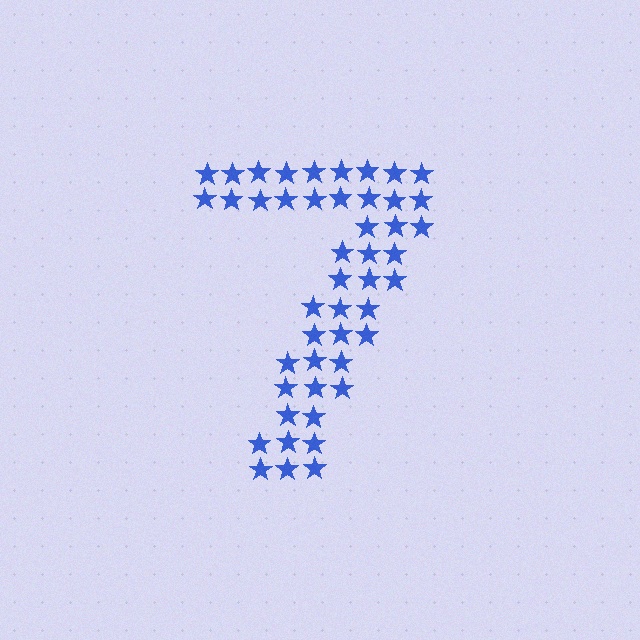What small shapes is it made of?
It is made of small stars.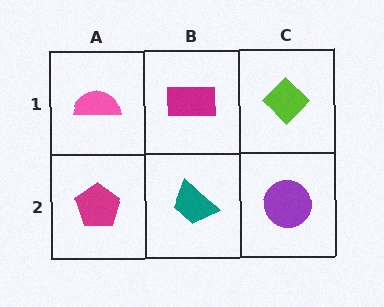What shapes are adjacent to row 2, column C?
A lime diamond (row 1, column C), a teal trapezoid (row 2, column B).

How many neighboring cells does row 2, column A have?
2.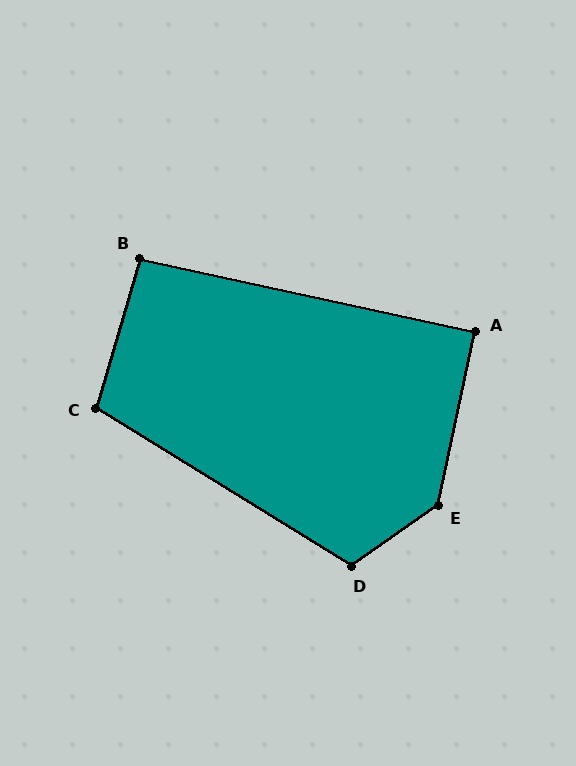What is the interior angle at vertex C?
Approximately 105 degrees (obtuse).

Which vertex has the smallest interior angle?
A, at approximately 90 degrees.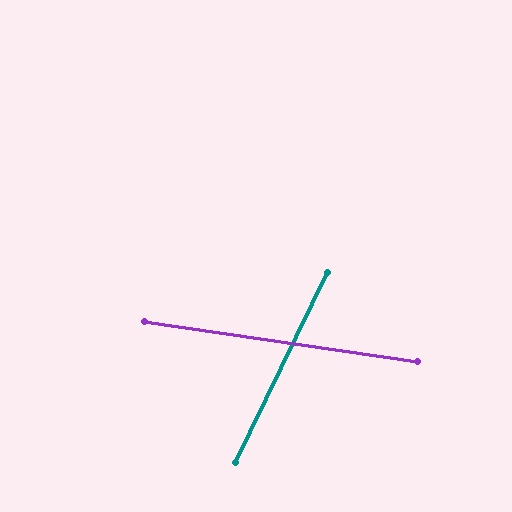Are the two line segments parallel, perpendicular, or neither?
Neither parallel nor perpendicular — they differ by about 72°.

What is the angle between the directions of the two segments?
Approximately 72 degrees.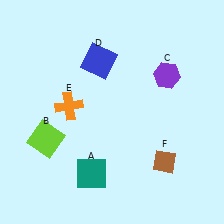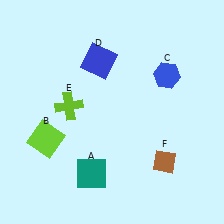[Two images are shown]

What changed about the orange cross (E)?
In Image 1, E is orange. In Image 2, it changed to lime.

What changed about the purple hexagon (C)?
In Image 1, C is purple. In Image 2, it changed to blue.